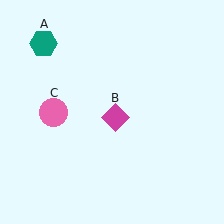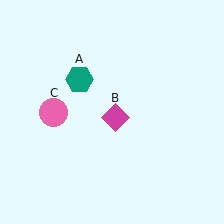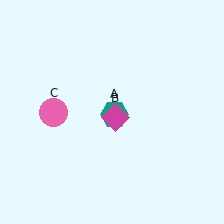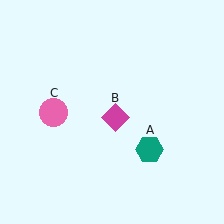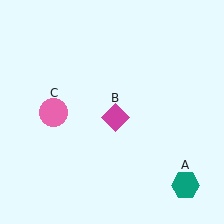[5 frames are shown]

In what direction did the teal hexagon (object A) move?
The teal hexagon (object A) moved down and to the right.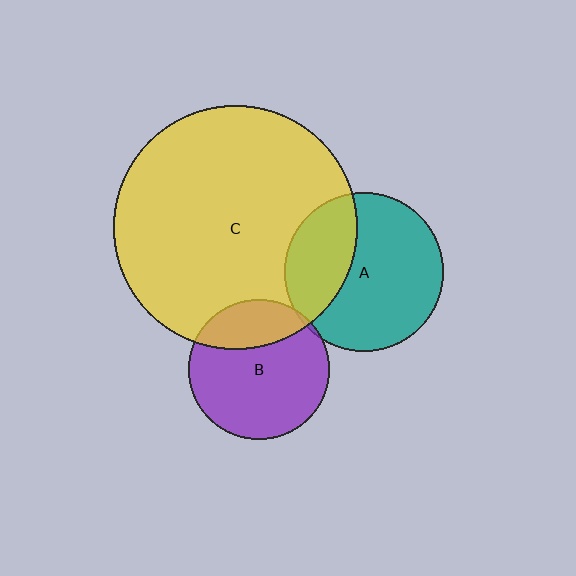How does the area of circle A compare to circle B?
Approximately 1.3 times.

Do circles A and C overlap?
Yes.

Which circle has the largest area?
Circle C (yellow).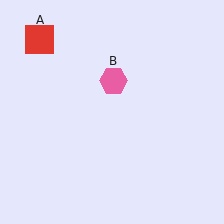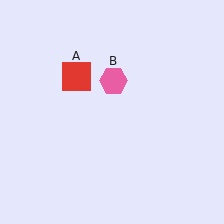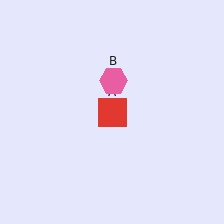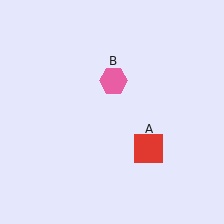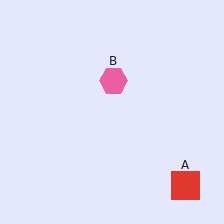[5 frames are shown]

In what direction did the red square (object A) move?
The red square (object A) moved down and to the right.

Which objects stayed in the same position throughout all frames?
Pink hexagon (object B) remained stationary.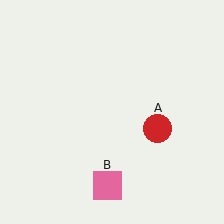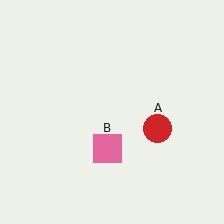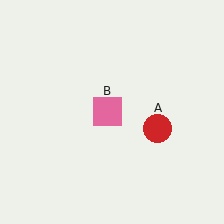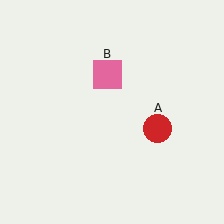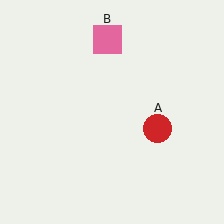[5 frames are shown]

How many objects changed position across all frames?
1 object changed position: pink square (object B).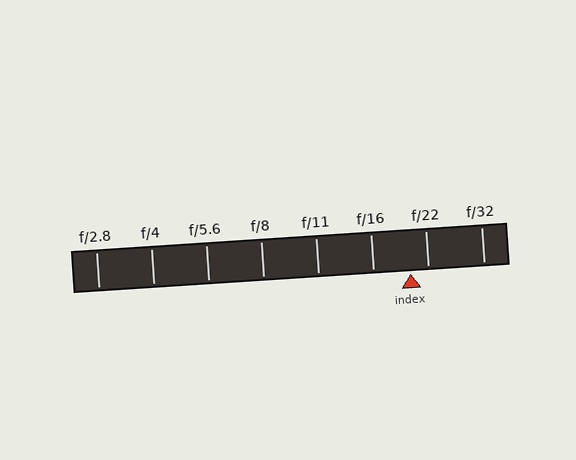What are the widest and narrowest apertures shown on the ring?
The widest aperture shown is f/2.8 and the narrowest is f/32.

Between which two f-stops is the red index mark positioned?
The index mark is between f/16 and f/22.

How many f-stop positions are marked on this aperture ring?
There are 8 f-stop positions marked.